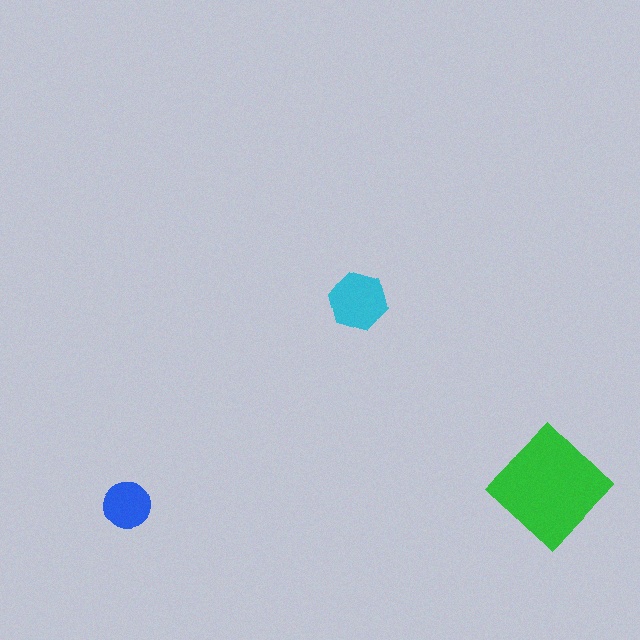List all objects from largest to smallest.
The green diamond, the cyan hexagon, the blue circle.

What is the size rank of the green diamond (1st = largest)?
1st.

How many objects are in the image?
There are 3 objects in the image.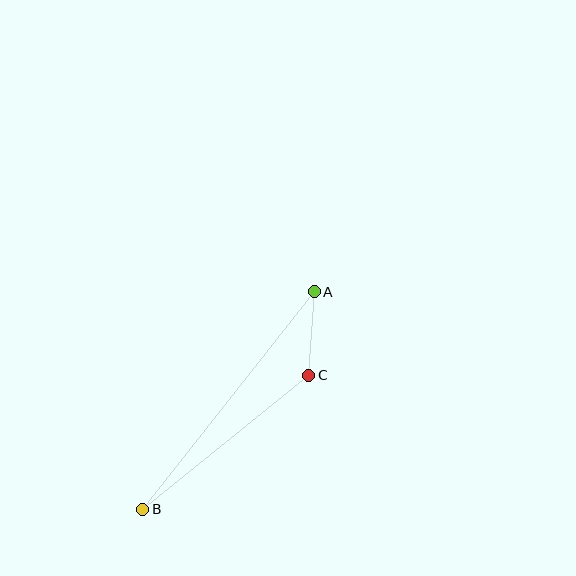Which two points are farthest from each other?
Points A and B are farthest from each other.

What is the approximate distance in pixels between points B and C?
The distance between B and C is approximately 213 pixels.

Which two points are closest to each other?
Points A and C are closest to each other.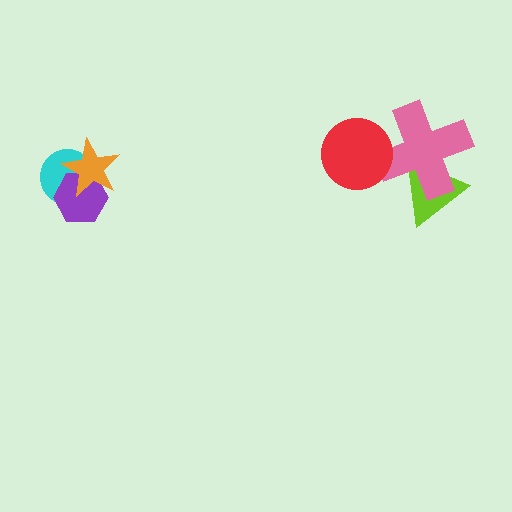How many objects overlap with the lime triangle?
1 object overlaps with the lime triangle.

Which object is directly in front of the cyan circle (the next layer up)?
The purple hexagon is directly in front of the cyan circle.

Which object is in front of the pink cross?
The red circle is in front of the pink cross.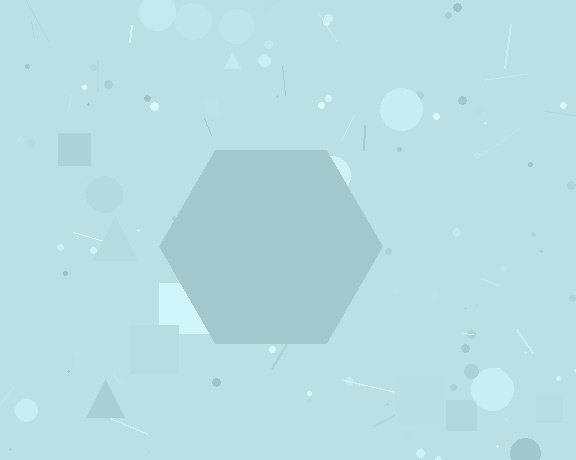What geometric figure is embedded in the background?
A hexagon is embedded in the background.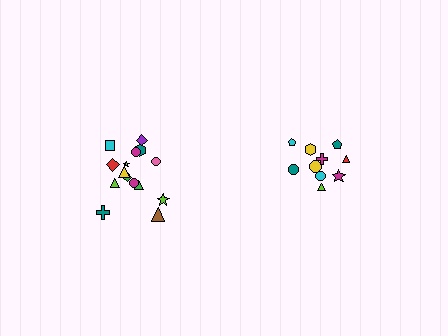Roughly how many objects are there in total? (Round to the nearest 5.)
Roughly 25 objects in total.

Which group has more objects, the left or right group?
The left group.